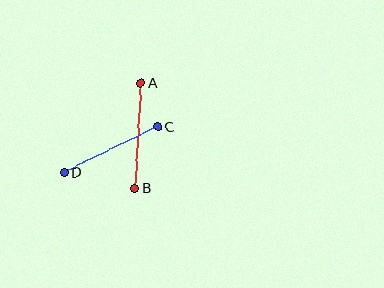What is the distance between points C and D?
The distance is approximately 104 pixels.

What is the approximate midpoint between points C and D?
The midpoint is at approximately (111, 150) pixels.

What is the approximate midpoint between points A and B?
The midpoint is at approximately (138, 136) pixels.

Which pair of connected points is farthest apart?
Points A and B are farthest apart.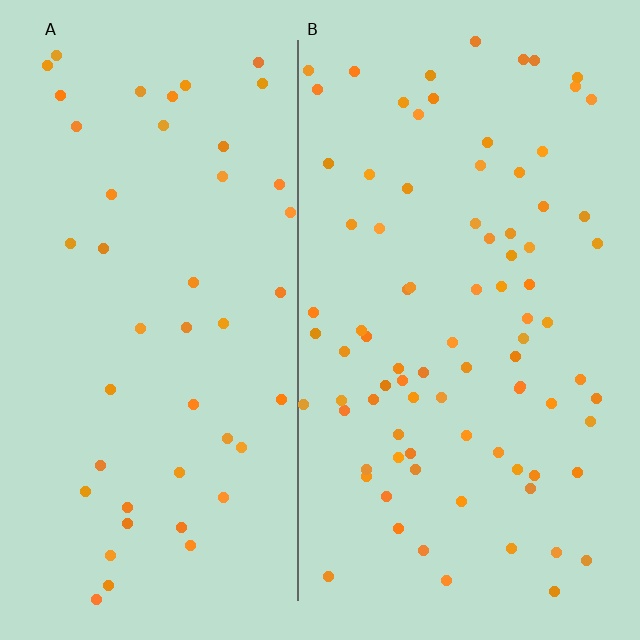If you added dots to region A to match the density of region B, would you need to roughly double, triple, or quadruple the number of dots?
Approximately double.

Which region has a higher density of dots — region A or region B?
B (the right).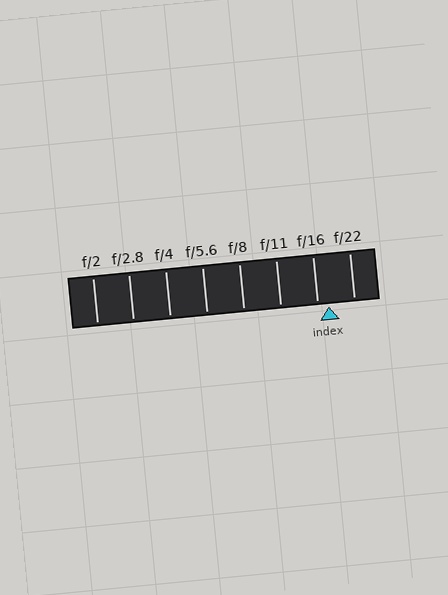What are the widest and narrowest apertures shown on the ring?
The widest aperture shown is f/2 and the narrowest is f/22.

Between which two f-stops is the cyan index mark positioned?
The index mark is between f/16 and f/22.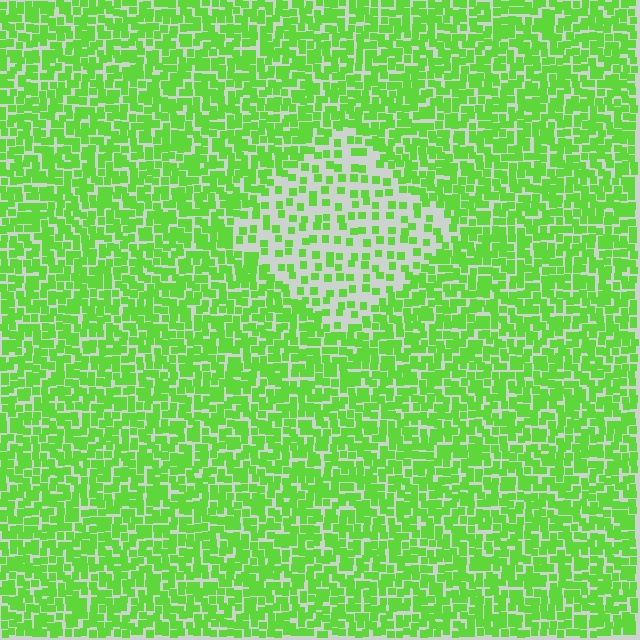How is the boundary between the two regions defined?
The boundary is defined by a change in element density (approximately 2.4x ratio). All elements are the same color, size, and shape.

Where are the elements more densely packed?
The elements are more densely packed outside the diamond boundary.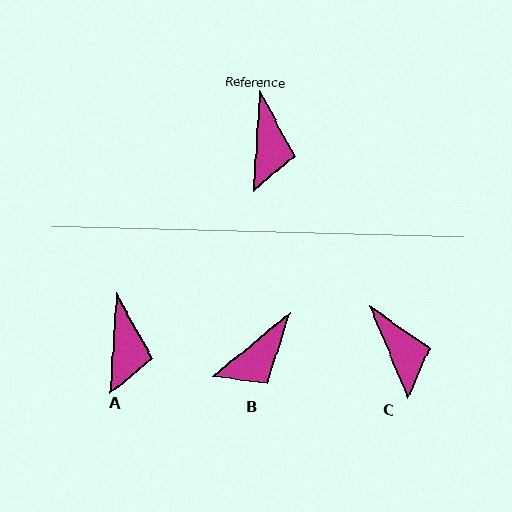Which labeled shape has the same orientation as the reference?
A.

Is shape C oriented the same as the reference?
No, it is off by about 26 degrees.